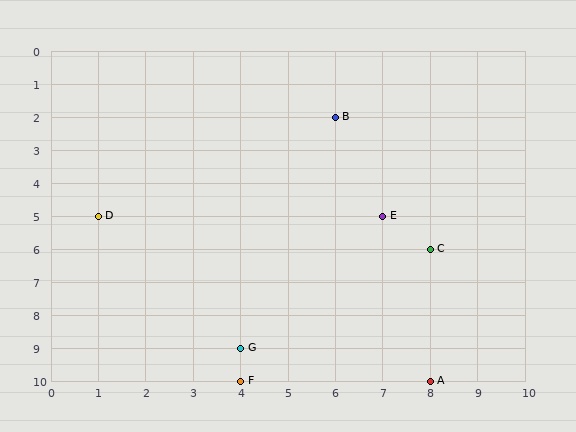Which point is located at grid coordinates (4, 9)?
Point G is at (4, 9).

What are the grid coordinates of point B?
Point B is at grid coordinates (6, 2).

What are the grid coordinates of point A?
Point A is at grid coordinates (8, 10).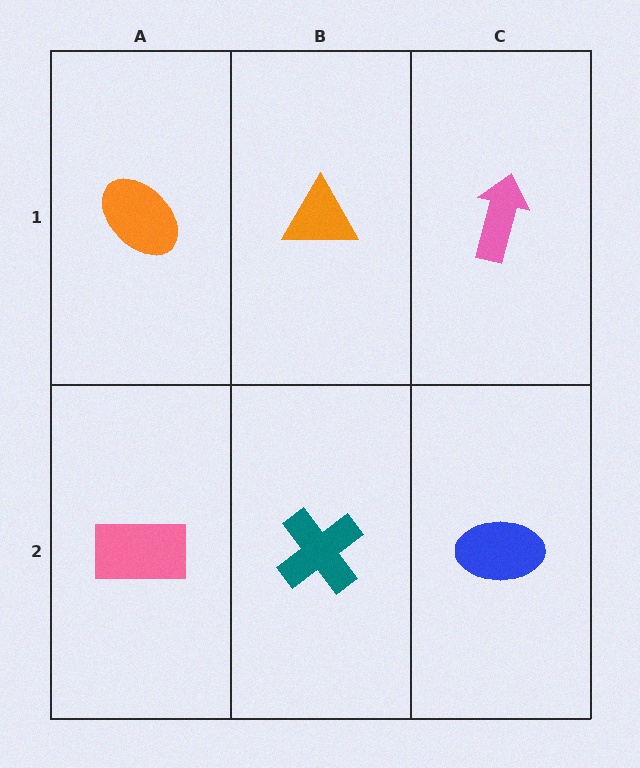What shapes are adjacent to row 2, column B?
An orange triangle (row 1, column B), a pink rectangle (row 2, column A), a blue ellipse (row 2, column C).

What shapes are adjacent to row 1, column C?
A blue ellipse (row 2, column C), an orange triangle (row 1, column B).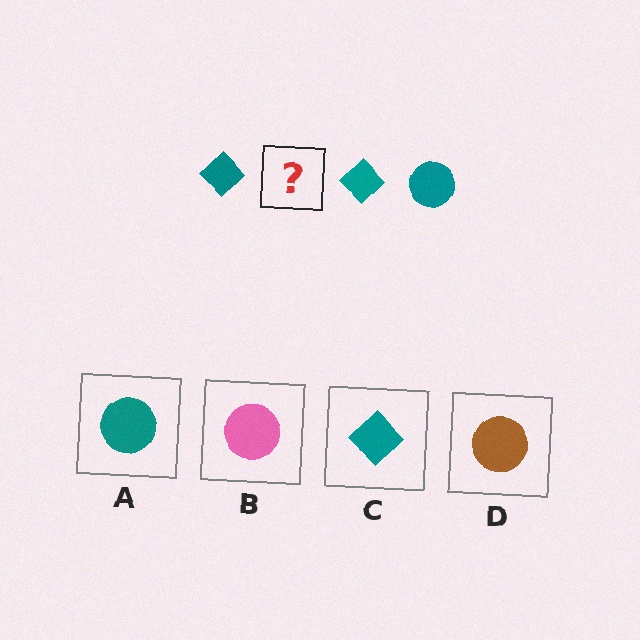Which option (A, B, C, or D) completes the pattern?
A.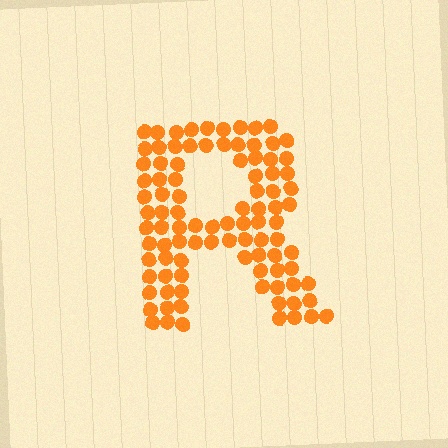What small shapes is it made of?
It is made of small circles.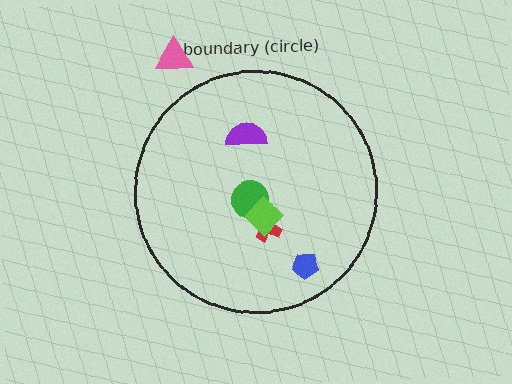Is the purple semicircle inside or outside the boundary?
Inside.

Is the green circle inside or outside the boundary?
Inside.